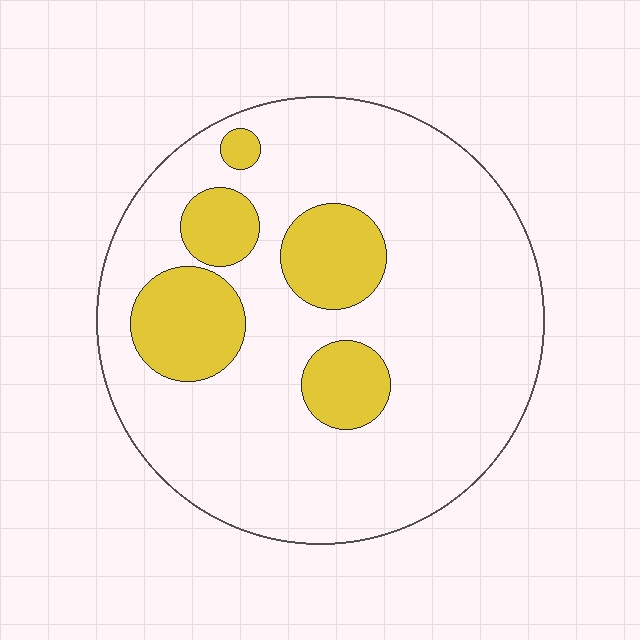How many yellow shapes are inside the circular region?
5.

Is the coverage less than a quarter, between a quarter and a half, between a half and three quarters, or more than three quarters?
Less than a quarter.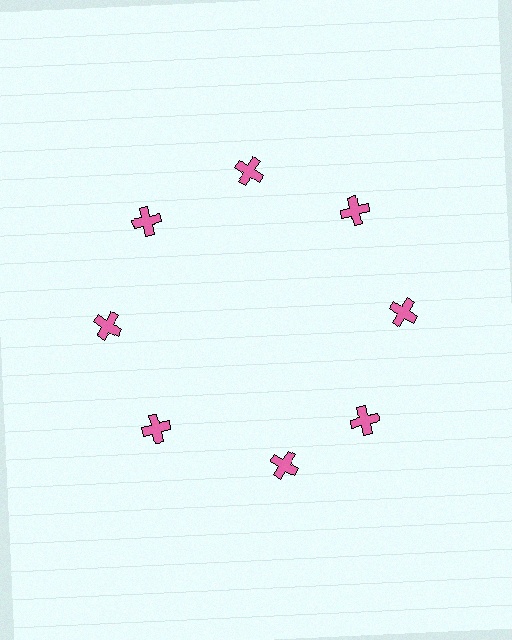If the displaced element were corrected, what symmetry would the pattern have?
It would have 8-fold rotational symmetry — the pattern would map onto itself every 45 degrees.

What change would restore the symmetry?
The symmetry would be restored by rotating it back into even spacing with its neighbors so that all 8 crosses sit at equal angles and equal distance from the center.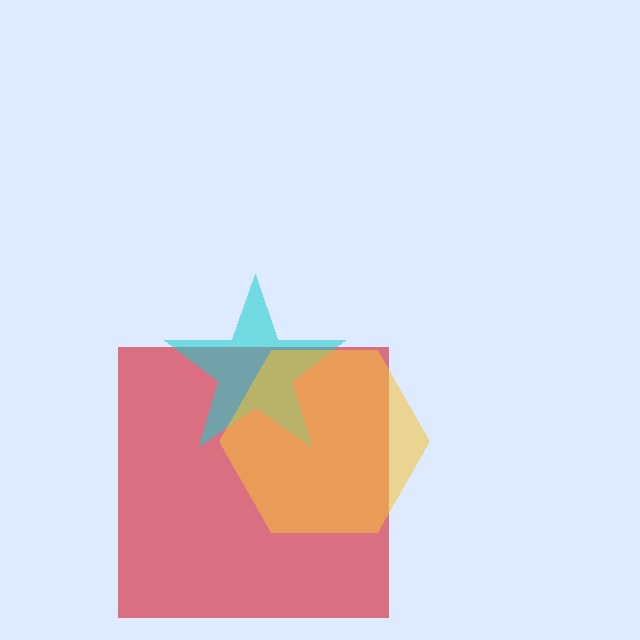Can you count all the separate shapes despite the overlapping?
Yes, there are 3 separate shapes.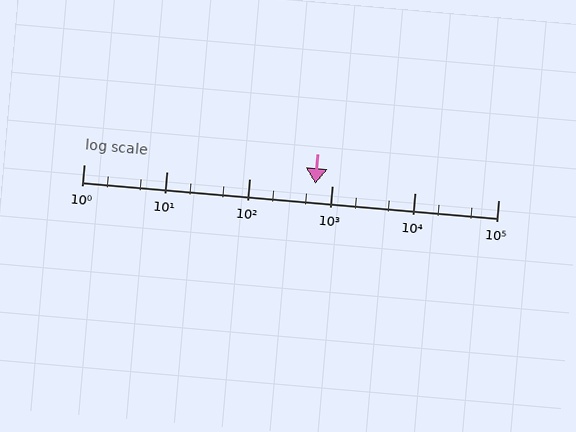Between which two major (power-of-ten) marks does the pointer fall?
The pointer is between 100 and 1000.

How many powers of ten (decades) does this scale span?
The scale spans 5 decades, from 1 to 100000.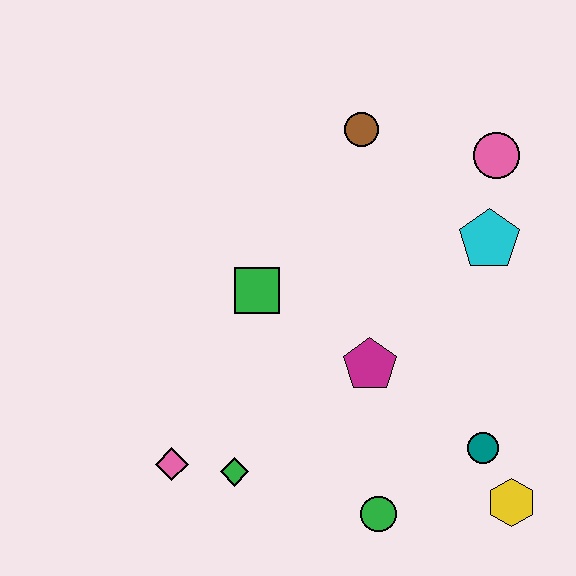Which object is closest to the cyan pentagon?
The pink circle is closest to the cyan pentagon.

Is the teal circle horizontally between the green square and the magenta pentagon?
No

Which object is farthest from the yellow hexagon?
The brown circle is farthest from the yellow hexagon.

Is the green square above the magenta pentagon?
Yes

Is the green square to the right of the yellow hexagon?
No